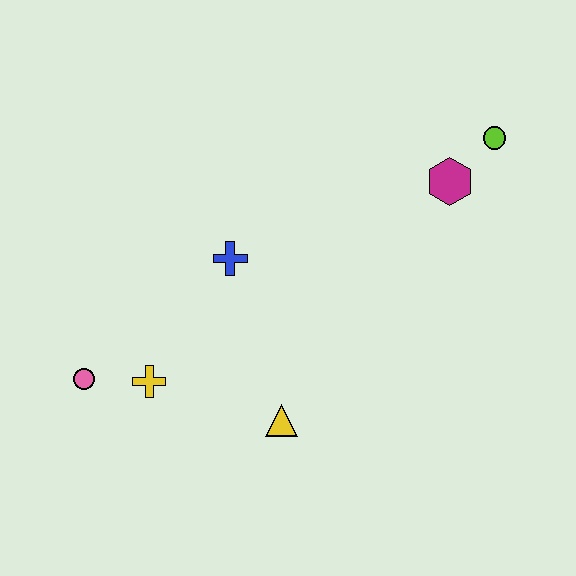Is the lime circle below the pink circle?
No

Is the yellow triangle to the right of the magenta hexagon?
No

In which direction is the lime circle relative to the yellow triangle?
The lime circle is above the yellow triangle.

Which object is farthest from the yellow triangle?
The lime circle is farthest from the yellow triangle.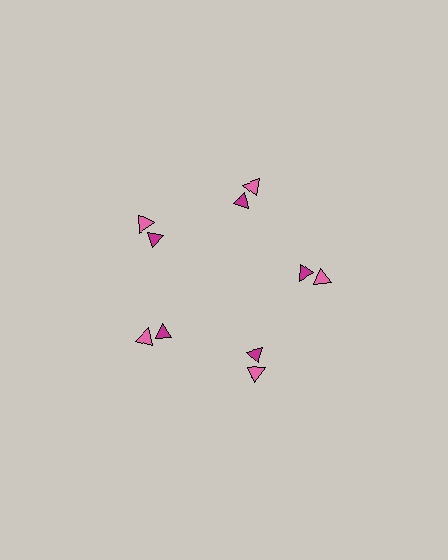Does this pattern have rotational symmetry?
Yes, this pattern has 5-fold rotational symmetry. It looks the same after rotating 72 degrees around the center.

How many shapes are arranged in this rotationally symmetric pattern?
There are 10 shapes, arranged in 5 groups of 2.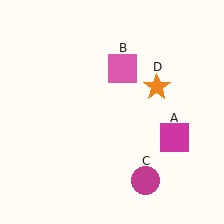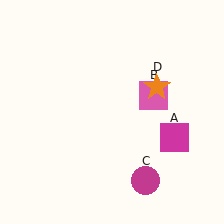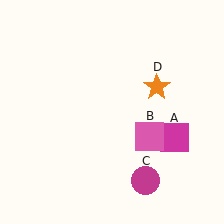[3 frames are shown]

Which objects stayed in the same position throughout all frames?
Magenta square (object A) and magenta circle (object C) and orange star (object D) remained stationary.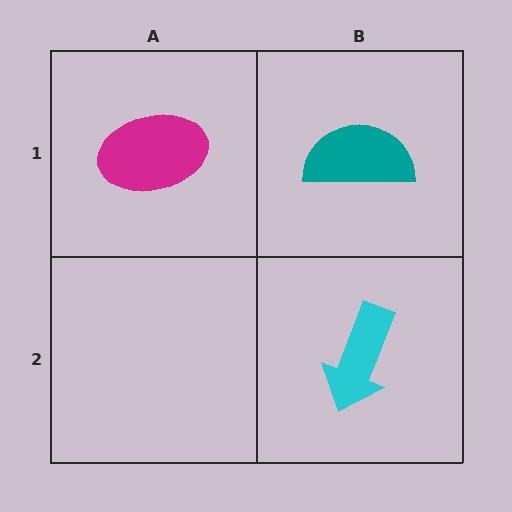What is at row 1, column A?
A magenta ellipse.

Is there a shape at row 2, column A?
No, that cell is empty.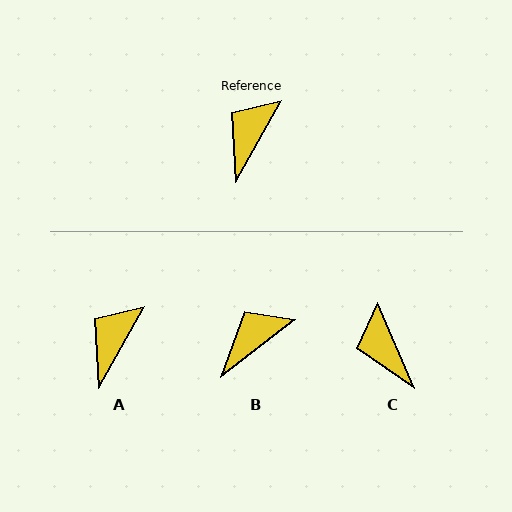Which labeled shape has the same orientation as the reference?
A.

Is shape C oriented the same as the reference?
No, it is off by about 53 degrees.